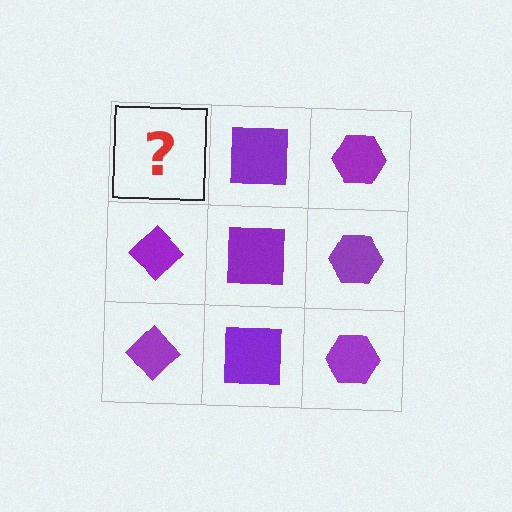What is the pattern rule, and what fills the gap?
The rule is that each column has a consistent shape. The gap should be filled with a purple diamond.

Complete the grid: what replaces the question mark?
The question mark should be replaced with a purple diamond.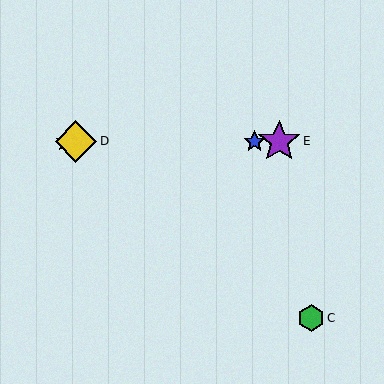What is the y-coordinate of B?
Object B is at y≈141.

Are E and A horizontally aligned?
Yes, both are at y≈141.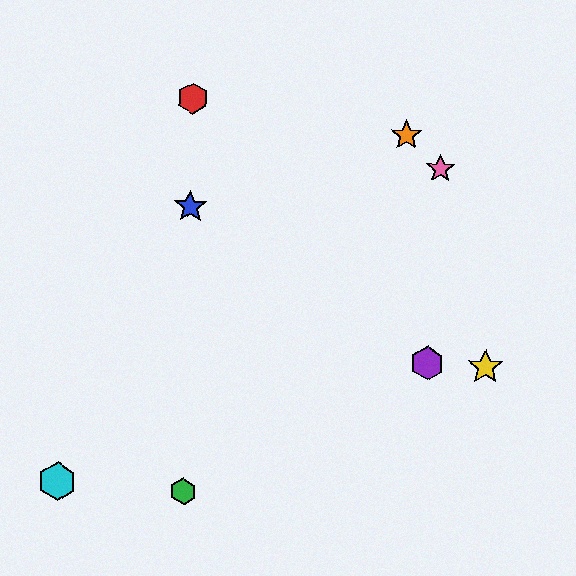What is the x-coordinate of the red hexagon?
The red hexagon is at x≈193.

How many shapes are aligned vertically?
3 shapes (the red hexagon, the blue star, the green hexagon) are aligned vertically.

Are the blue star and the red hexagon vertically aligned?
Yes, both are at x≈190.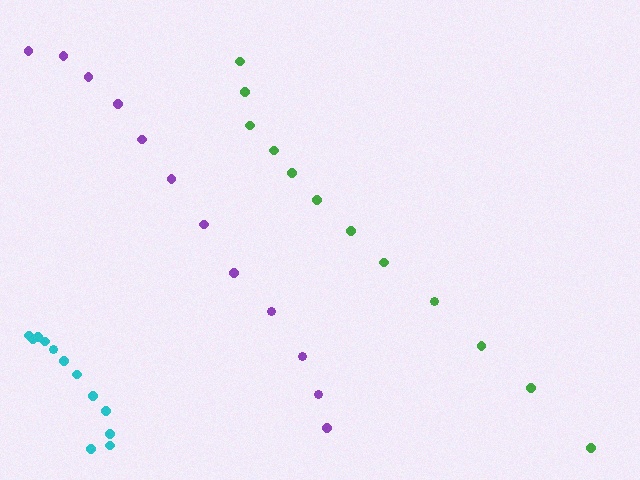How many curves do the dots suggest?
There are 3 distinct paths.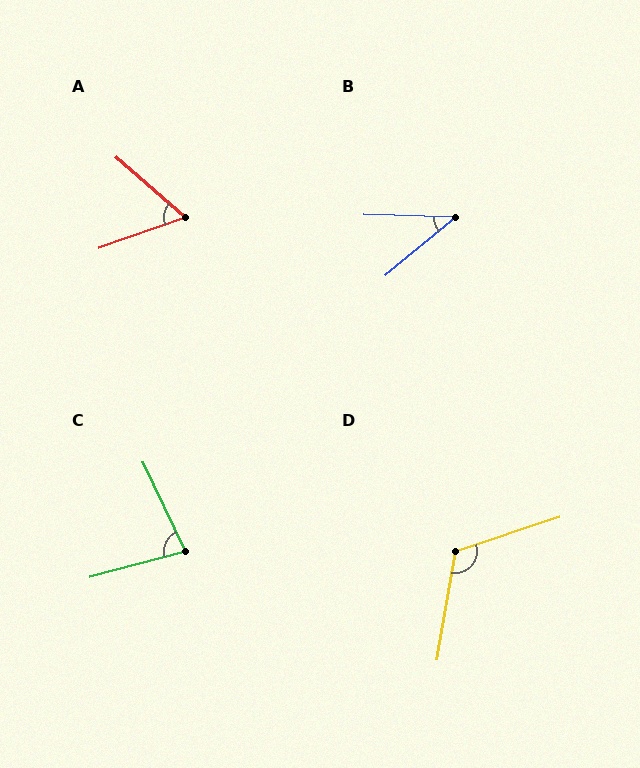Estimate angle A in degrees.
Approximately 61 degrees.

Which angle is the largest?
D, at approximately 118 degrees.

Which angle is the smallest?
B, at approximately 41 degrees.